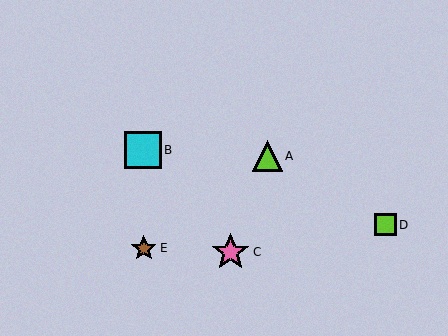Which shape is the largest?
The pink star (labeled C) is the largest.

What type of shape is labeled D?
Shape D is a lime square.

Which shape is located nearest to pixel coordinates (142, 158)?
The cyan square (labeled B) at (143, 150) is nearest to that location.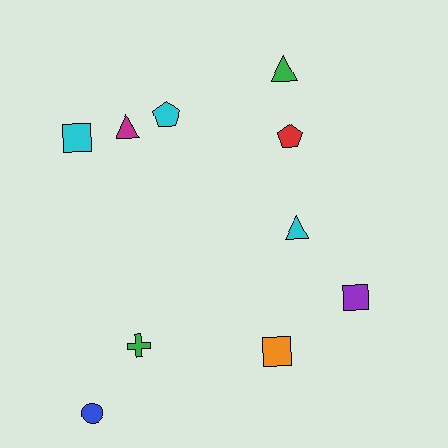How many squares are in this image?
There are 3 squares.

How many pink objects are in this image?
There are no pink objects.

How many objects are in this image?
There are 10 objects.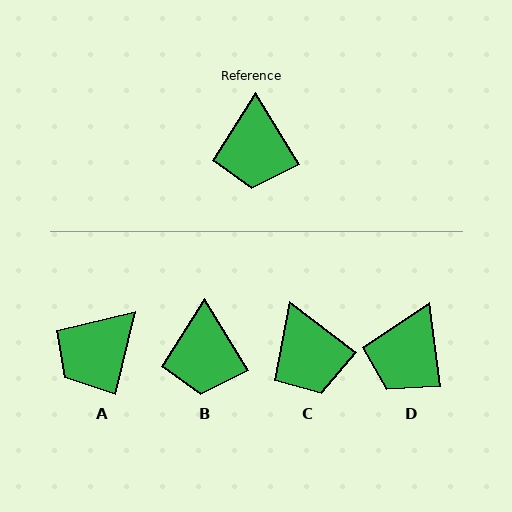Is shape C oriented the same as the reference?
No, it is off by about 22 degrees.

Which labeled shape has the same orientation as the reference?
B.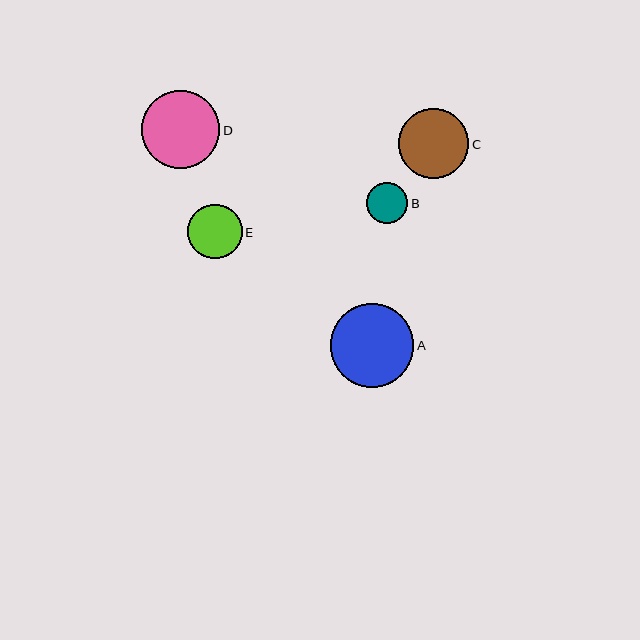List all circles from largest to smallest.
From largest to smallest: A, D, C, E, B.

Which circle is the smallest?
Circle B is the smallest with a size of approximately 41 pixels.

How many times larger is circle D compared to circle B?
Circle D is approximately 1.9 times the size of circle B.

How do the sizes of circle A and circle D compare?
Circle A and circle D are approximately the same size.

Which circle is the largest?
Circle A is the largest with a size of approximately 83 pixels.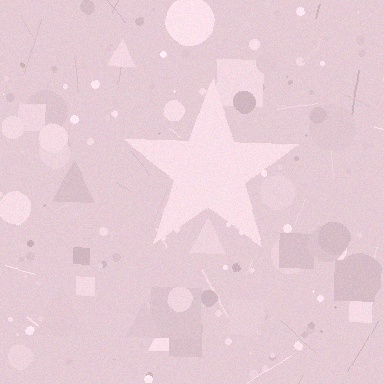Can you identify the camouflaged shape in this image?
The camouflaged shape is a star.